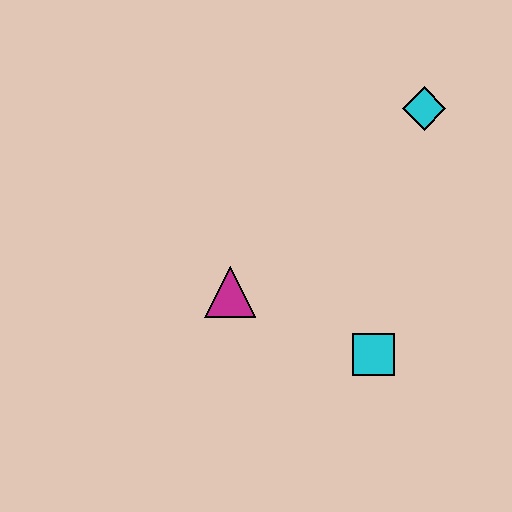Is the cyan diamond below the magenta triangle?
No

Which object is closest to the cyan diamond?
The cyan square is closest to the cyan diamond.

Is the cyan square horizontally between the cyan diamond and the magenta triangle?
Yes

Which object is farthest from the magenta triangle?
The cyan diamond is farthest from the magenta triangle.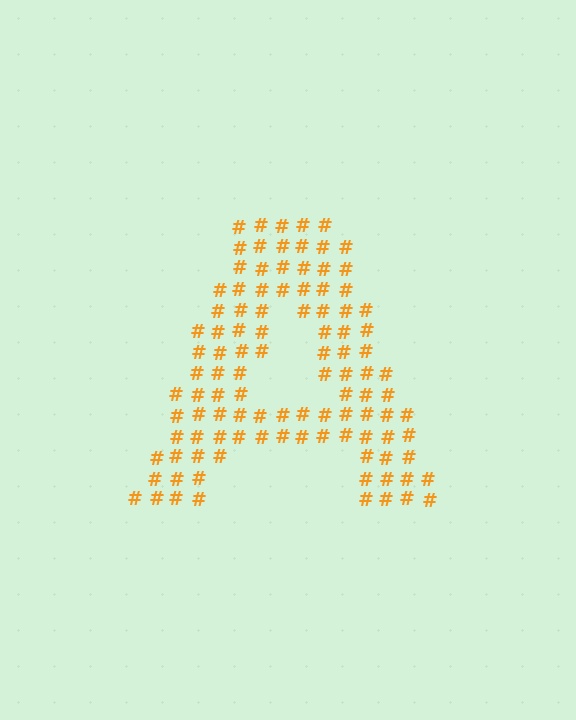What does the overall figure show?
The overall figure shows the letter A.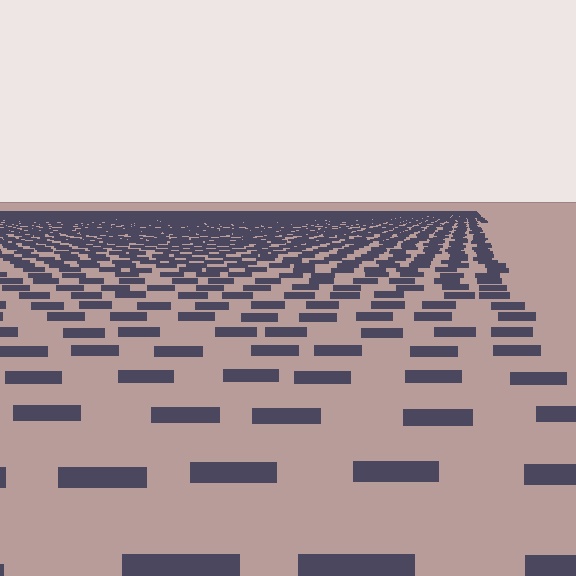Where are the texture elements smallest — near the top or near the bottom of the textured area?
Near the top.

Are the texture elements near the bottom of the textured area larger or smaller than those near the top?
Larger. Near the bottom, elements are closer to the viewer and appear at a bigger on-screen size.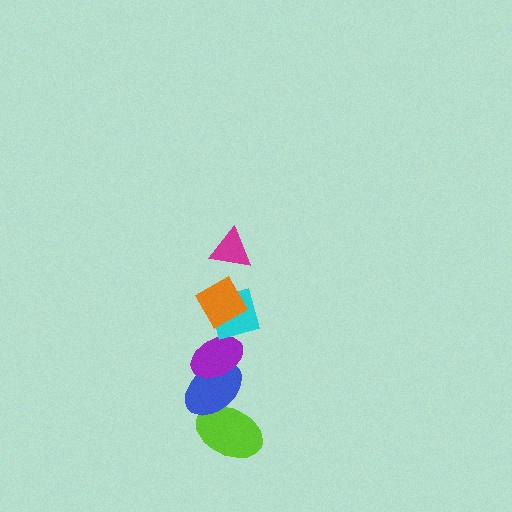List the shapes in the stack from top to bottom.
From top to bottom: the magenta triangle, the orange diamond, the cyan square, the purple ellipse, the blue ellipse, the lime ellipse.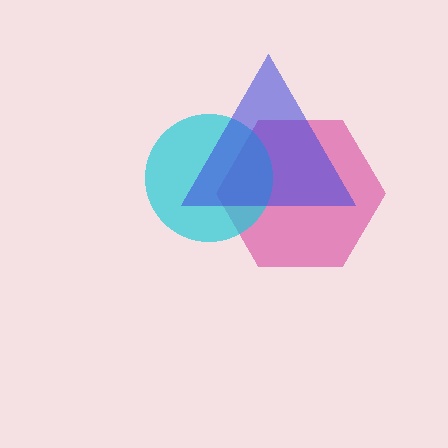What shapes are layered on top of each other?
The layered shapes are: a magenta hexagon, a cyan circle, a blue triangle.